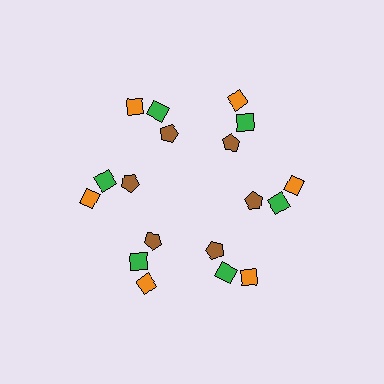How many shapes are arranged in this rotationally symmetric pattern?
There are 18 shapes, arranged in 6 groups of 3.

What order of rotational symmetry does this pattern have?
This pattern has 6-fold rotational symmetry.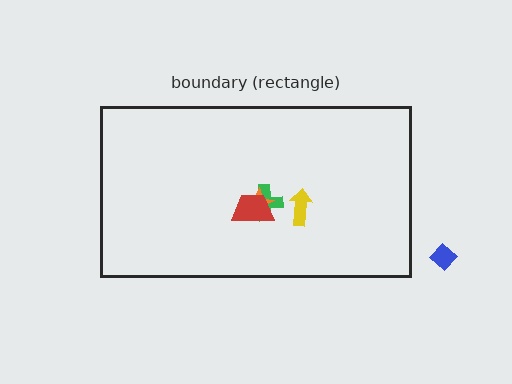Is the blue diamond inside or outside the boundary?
Outside.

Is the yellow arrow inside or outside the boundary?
Inside.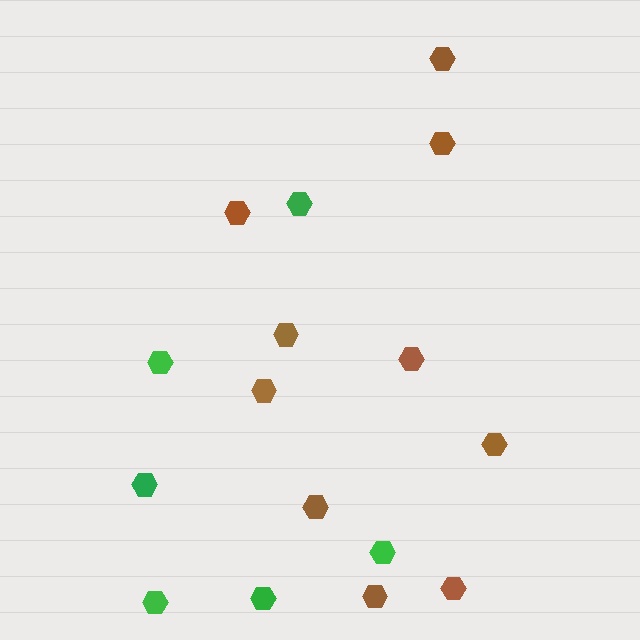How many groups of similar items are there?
There are 2 groups: one group of green hexagons (6) and one group of brown hexagons (10).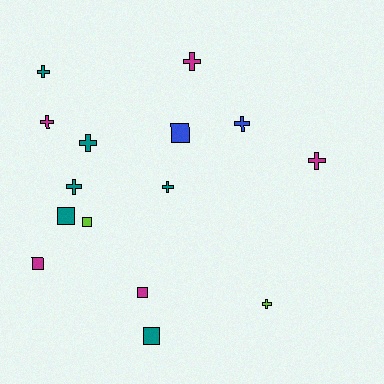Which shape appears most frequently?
Cross, with 9 objects.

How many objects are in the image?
There are 15 objects.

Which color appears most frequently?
Teal, with 6 objects.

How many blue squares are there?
There is 1 blue square.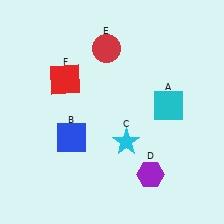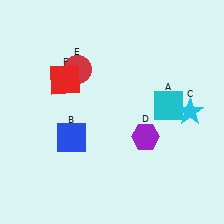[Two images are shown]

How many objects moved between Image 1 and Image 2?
3 objects moved between the two images.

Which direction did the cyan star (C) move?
The cyan star (C) moved right.